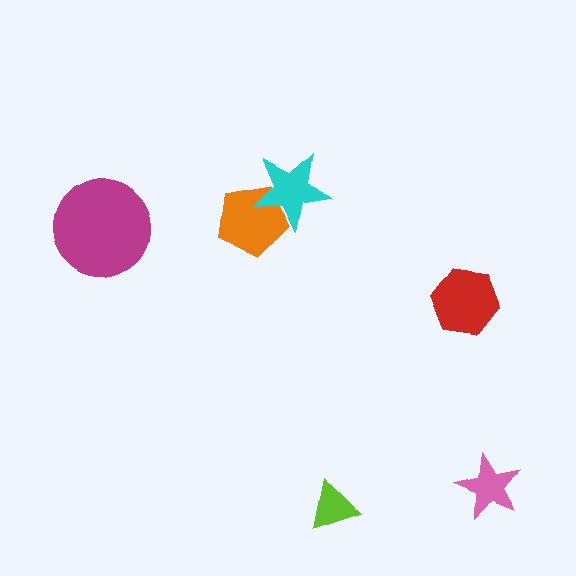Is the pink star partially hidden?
No, no other shape covers it.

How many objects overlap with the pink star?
0 objects overlap with the pink star.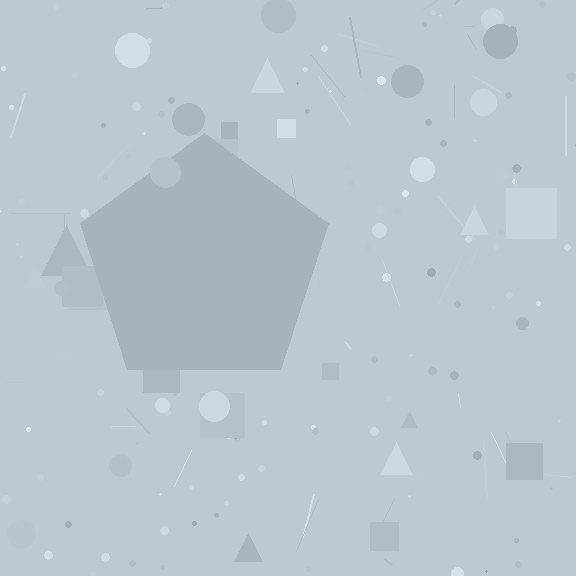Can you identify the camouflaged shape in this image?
The camouflaged shape is a pentagon.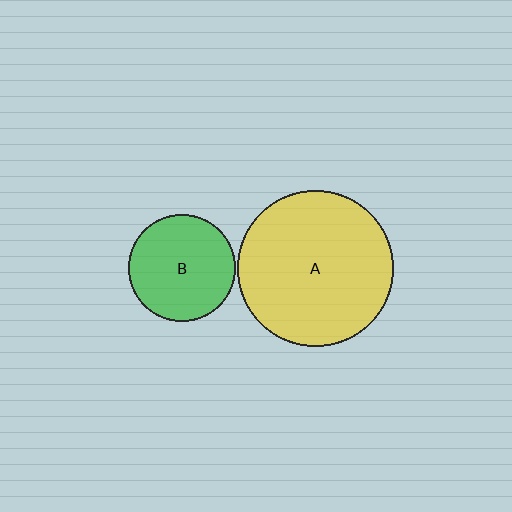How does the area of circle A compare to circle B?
Approximately 2.1 times.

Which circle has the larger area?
Circle A (yellow).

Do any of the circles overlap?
No, none of the circles overlap.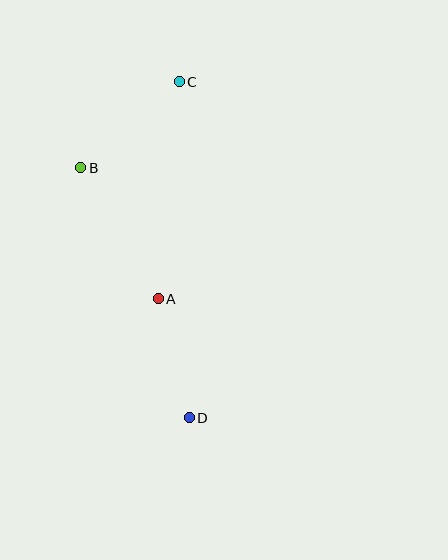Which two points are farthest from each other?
Points C and D are farthest from each other.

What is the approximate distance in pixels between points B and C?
The distance between B and C is approximately 131 pixels.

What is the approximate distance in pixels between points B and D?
The distance between B and D is approximately 273 pixels.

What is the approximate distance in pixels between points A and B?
The distance between A and B is approximately 152 pixels.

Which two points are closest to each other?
Points A and D are closest to each other.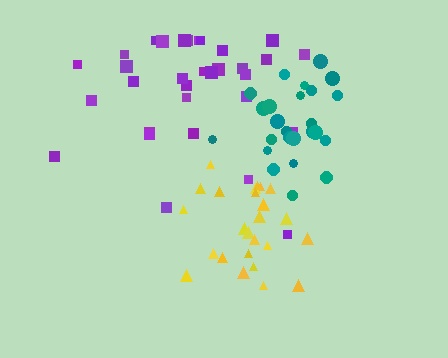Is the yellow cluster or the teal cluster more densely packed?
Yellow.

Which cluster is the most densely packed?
Yellow.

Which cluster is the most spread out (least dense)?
Purple.